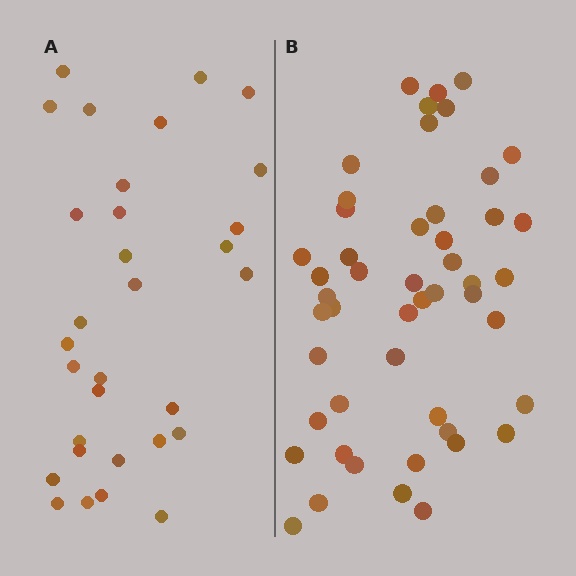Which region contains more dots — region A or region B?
Region B (the right region) has more dots.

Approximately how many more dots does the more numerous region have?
Region B has approximately 20 more dots than region A.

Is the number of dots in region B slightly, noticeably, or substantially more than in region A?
Region B has substantially more. The ratio is roughly 1.6 to 1.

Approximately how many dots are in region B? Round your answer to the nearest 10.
About 50 dots. (The exact count is 49, which rounds to 50.)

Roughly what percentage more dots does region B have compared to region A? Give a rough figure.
About 60% more.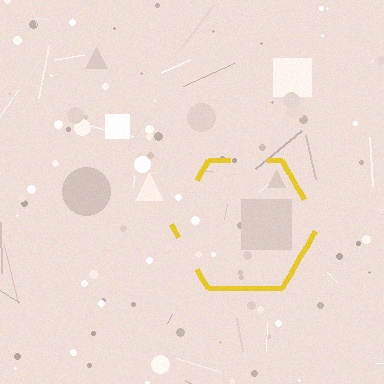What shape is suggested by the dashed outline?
The dashed outline suggests a hexagon.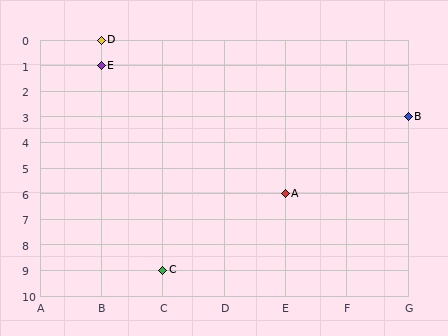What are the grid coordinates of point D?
Point D is at grid coordinates (B, 0).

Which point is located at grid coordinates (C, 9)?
Point C is at (C, 9).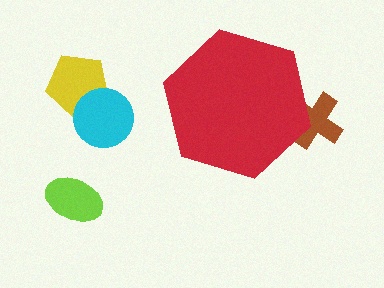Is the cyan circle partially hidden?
No, the cyan circle is fully visible.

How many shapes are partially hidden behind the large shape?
1 shape is partially hidden.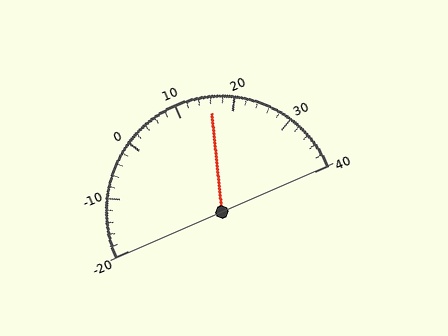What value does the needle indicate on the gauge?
The needle indicates approximately 16.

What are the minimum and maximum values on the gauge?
The gauge ranges from -20 to 40.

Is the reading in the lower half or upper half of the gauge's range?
The reading is in the upper half of the range (-20 to 40).